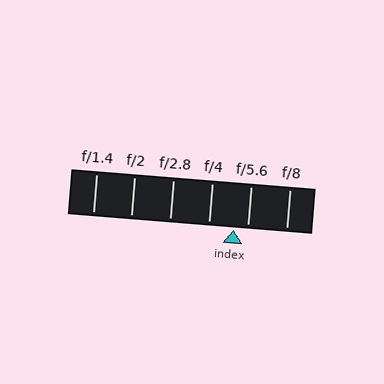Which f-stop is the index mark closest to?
The index mark is closest to f/5.6.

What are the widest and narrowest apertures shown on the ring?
The widest aperture shown is f/1.4 and the narrowest is f/8.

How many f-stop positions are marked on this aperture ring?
There are 6 f-stop positions marked.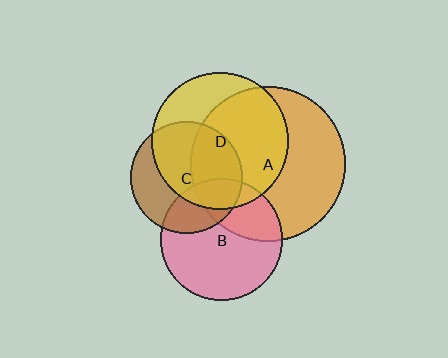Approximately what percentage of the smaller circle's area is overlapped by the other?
Approximately 60%.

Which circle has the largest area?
Circle A (orange).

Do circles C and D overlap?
Yes.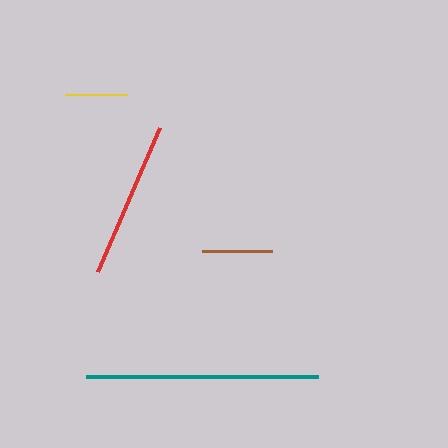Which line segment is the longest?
The teal line is the longest at approximately 232 pixels.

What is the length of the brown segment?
The brown segment is approximately 70 pixels long.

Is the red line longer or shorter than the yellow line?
The red line is longer than the yellow line.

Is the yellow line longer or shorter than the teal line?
The teal line is longer than the yellow line.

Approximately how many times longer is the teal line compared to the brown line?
The teal line is approximately 3.3 times the length of the brown line.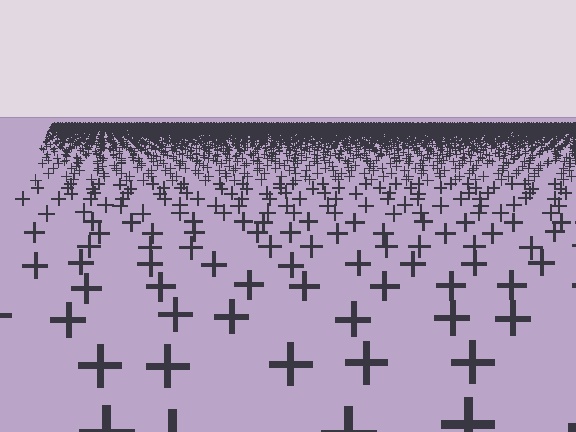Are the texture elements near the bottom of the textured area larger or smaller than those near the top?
Larger. Near the bottom, elements are closer to the viewer and appear at a bigger on-screen size.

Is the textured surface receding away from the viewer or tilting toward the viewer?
The surface is receding away from the viewer. Texture elements get smaller and denser toward the top.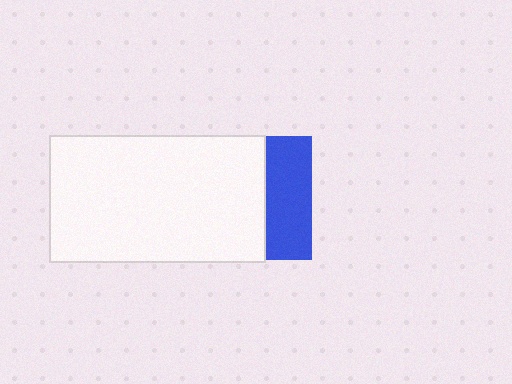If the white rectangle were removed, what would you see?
You would see the complete blue square.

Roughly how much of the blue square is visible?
A small part of it is visible (roughly 38%).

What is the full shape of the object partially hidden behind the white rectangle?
The partially hidden object is a blue square.